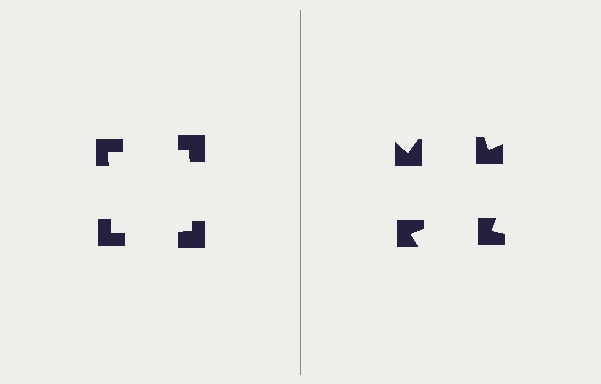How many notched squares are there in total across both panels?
8 — 4 on each side.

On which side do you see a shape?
An illusory square appears on the left side. On the right side the wedge cuts are rotated, so no coherent shape forms.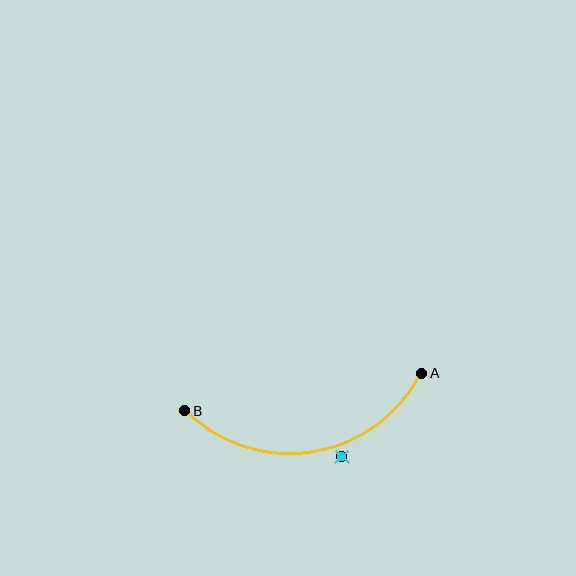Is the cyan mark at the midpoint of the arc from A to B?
No — the cyan mark does not lie on the arc at all. It sits slightly outside the curve.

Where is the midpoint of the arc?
The arc midpoint is the point on the curve farthest from the straight line joining A and B. It sits below that line.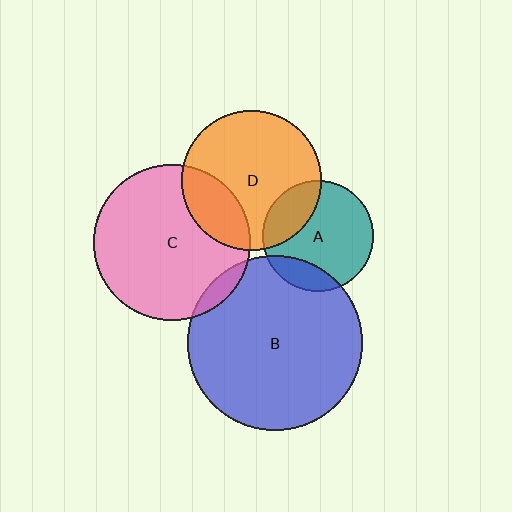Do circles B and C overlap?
Yes.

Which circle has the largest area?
Circle B (blue).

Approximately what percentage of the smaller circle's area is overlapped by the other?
Approximately 5%.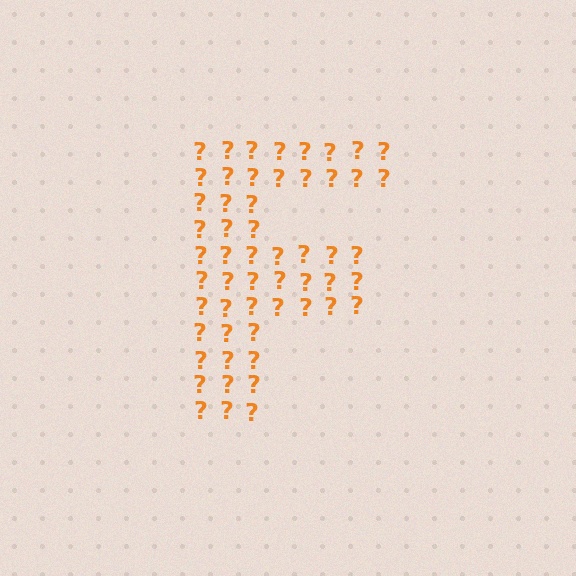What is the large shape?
The large shape is the letter F.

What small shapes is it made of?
It is made of small question marks.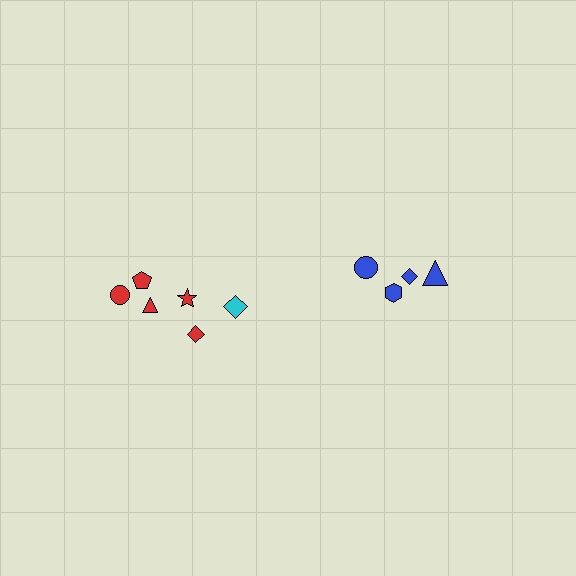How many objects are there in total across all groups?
There are 10 objects.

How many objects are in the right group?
There are 4 objects.